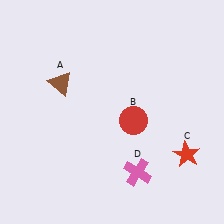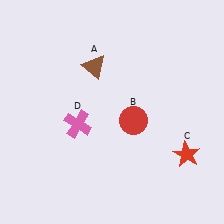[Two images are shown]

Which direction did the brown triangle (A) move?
The brown triangle (A) moved right.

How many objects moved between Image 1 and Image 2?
2 objects moved between the two images.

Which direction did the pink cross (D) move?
The pink cross (D) moved left.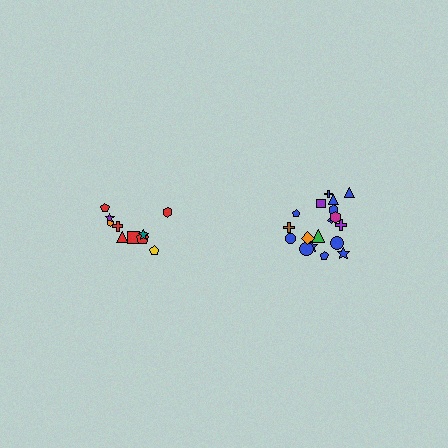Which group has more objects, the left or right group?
The right group.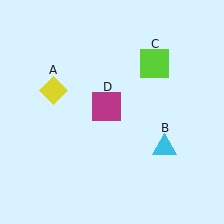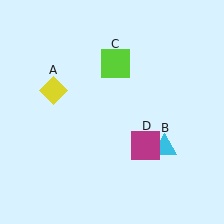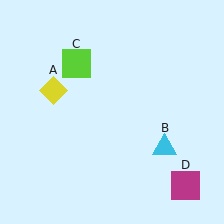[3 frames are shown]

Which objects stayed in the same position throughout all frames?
Yellow diamond (object A) and cyan triangle (object B) remained stationary.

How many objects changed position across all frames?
2 objects changed position: lime square (object C), magenta square (object D).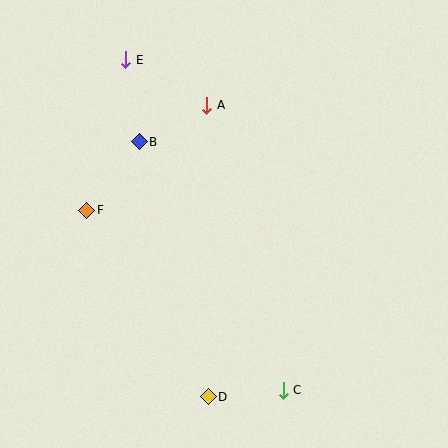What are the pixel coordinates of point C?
Point C is at (283, 390).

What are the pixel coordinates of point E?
Point E is at (126, 60).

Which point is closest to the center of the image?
Point B at (139, 142) is closest to the center.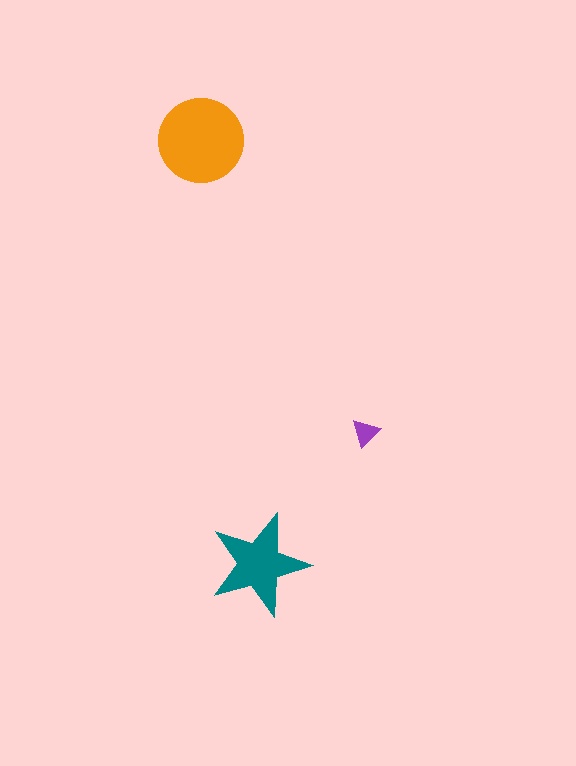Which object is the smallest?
The purple triangle.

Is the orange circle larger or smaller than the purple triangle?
Larger.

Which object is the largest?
The orange circle.